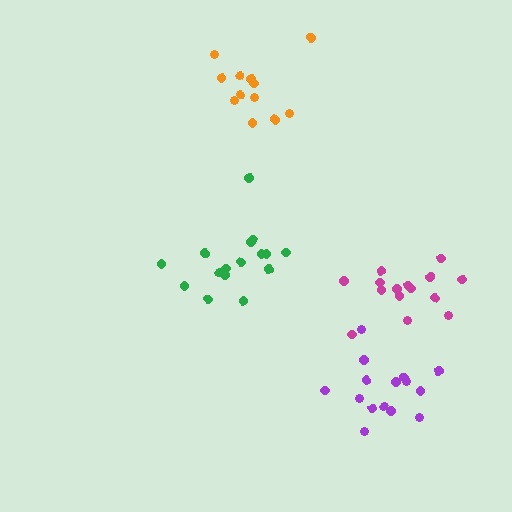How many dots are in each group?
Group 1: 16 dots, Group 2: 15 dots, Group 3: 15 dots, Group 4: 12 dots (58 total).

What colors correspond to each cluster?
The clusters are colored: green, purple, magenta, orange.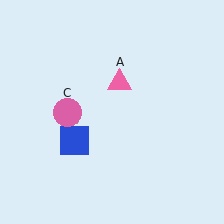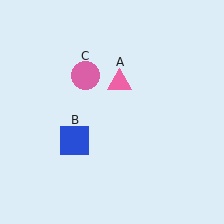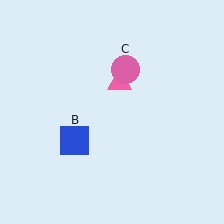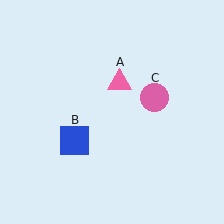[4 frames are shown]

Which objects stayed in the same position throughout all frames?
Pink triangle (object A) and blue square (object B) remained stationary.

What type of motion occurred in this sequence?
The pink circle (object C) rotated clockwise around the center of the scene.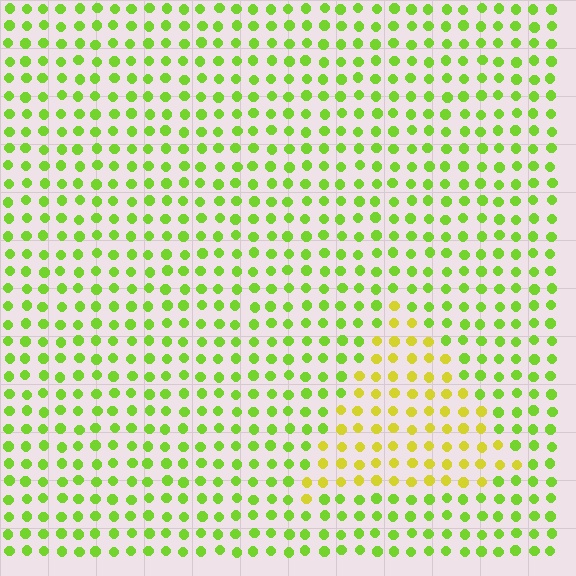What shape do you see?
I see a triangle.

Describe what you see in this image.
The image is filled with small lime elements in a uniform arrangement. A triangle-shaped region is visible where the elements are tinted to a slightly different hue, forming a subtle color boundary.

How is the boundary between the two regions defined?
The boundary is defined purely by a slight shift in hue (about 36 degrees). Spacing, size, and orientation are identical on both sides.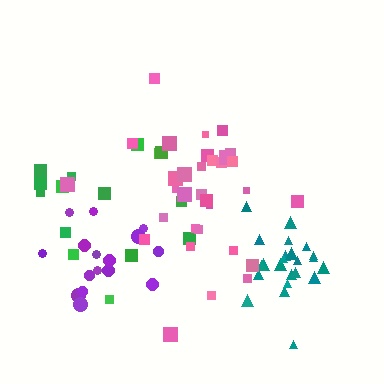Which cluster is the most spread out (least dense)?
Green.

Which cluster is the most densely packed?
Teal.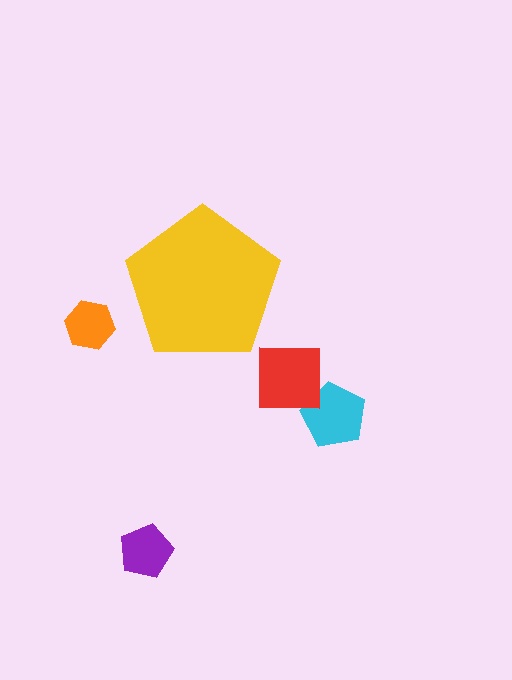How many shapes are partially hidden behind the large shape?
0 shapes are partially hidden.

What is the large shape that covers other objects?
A yellow pentagon.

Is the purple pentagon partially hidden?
No, the purple pentagon is fully visible.